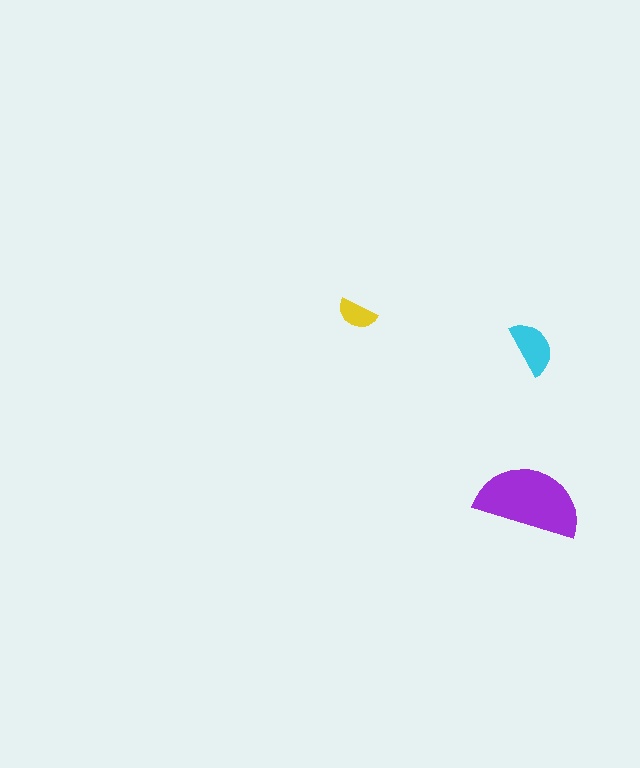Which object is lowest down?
The purple semicircle is bottommost.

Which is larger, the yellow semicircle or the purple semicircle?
The purple one.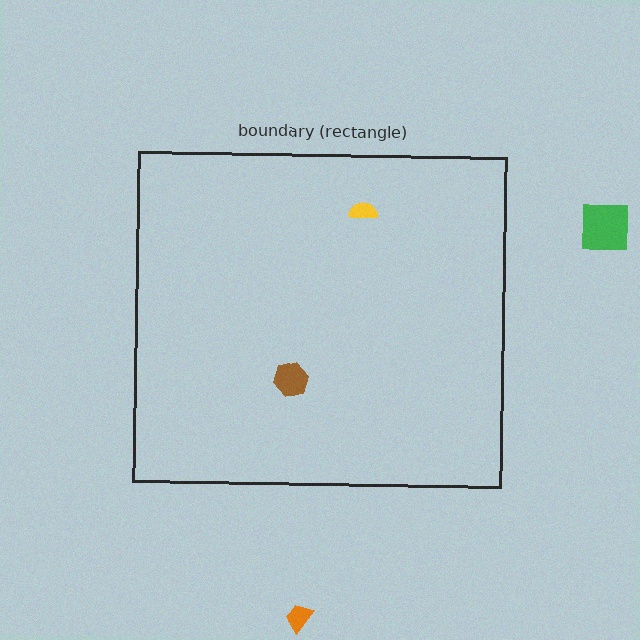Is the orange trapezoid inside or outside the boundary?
Outside.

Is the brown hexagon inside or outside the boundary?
Inside.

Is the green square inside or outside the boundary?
Outside.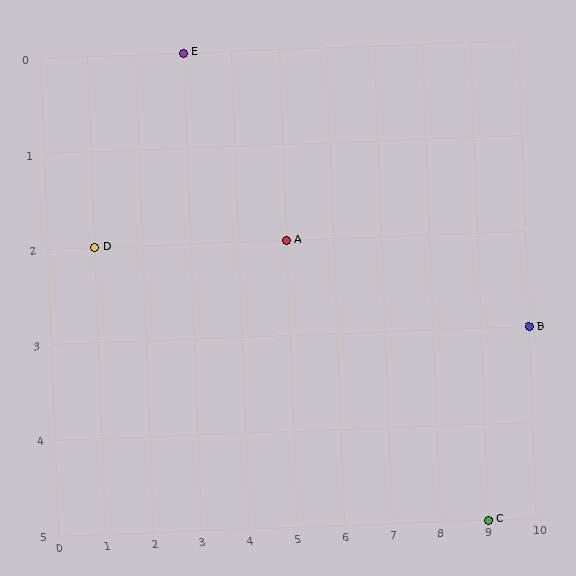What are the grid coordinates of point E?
Point E is at grid coordinates (3, 0).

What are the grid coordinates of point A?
Point A is at grid coordinates (5, 2).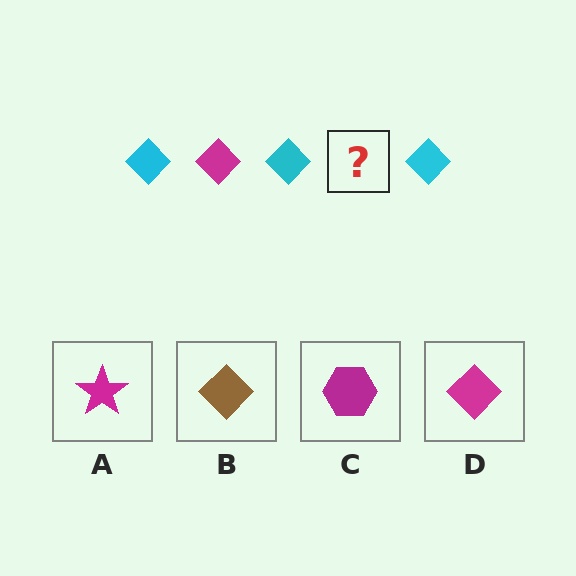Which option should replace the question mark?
Option D.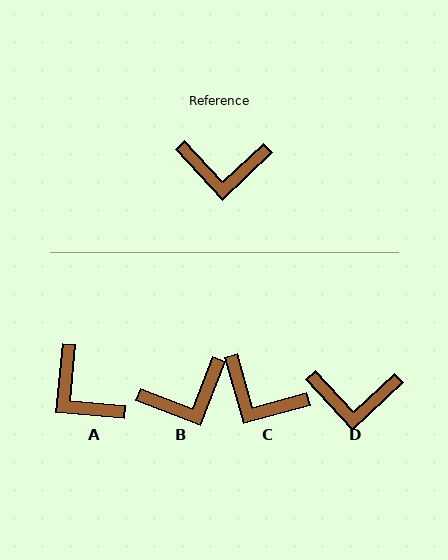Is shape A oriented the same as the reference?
No, it is off by about 48 degrees.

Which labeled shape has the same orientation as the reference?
D.